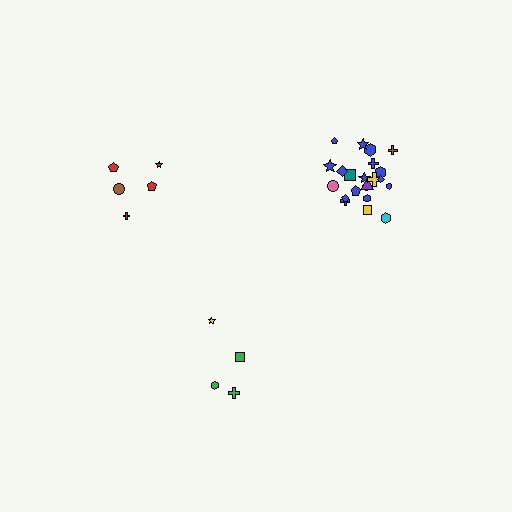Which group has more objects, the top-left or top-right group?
The top-right group.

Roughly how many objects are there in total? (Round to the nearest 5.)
Roughly 30 objects in total.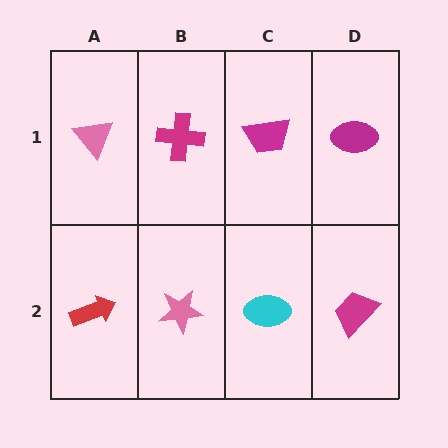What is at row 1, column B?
A magenta cross.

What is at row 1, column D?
A magenta ellipse.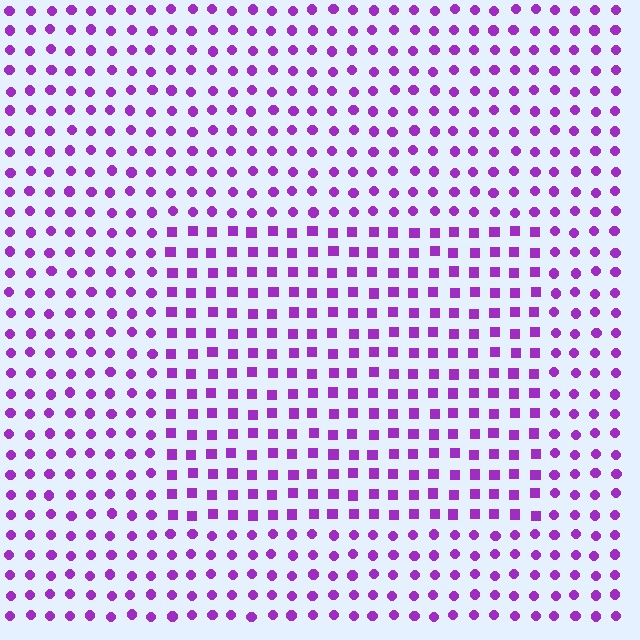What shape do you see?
I see a rectangle.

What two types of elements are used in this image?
The image uses squares inside the rectangle region and circles outside it.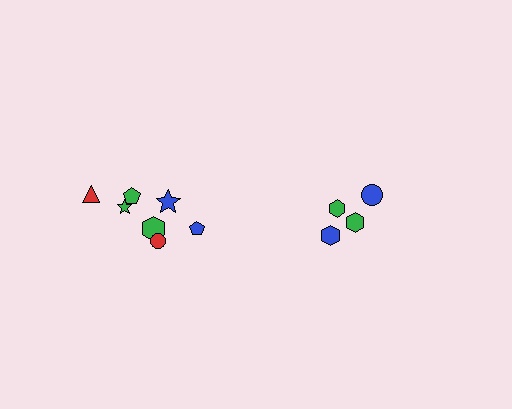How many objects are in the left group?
There are 7 objects.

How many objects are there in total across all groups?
There are 11 objects.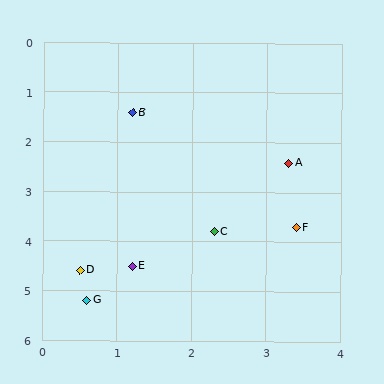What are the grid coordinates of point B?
Point B is at approximately (1.2, 1.4).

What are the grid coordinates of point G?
Point G is at approximately (0.6, 5.2).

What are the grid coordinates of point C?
Point C is at approximately (2.3, 3.8).